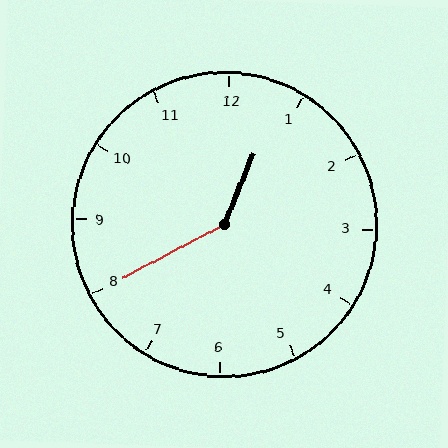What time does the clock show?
12:40.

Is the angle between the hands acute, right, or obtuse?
It is obtuse.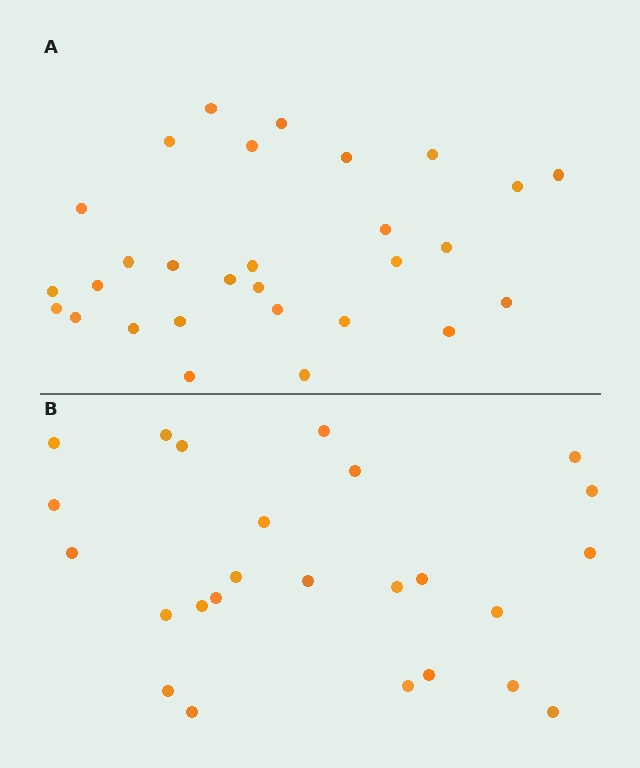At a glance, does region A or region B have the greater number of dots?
Region A (the top region) has more dots.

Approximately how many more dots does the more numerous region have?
Region A has about 4 more dots than region B.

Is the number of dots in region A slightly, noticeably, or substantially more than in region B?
Region A has only slightly more — the two regions are fairly close. The ratio is roughly 1.2 to 1.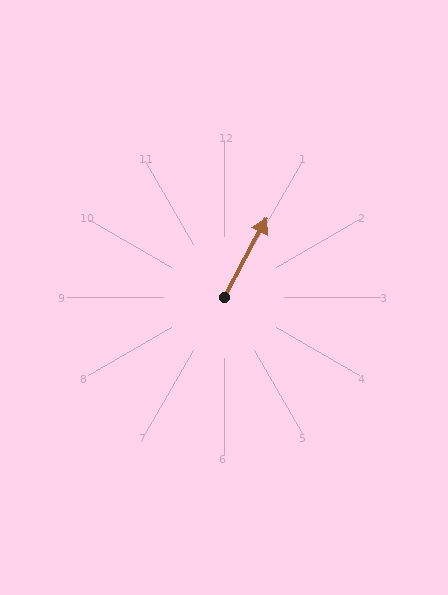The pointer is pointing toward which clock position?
Roughly 1 o'clock.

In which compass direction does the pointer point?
Northeast.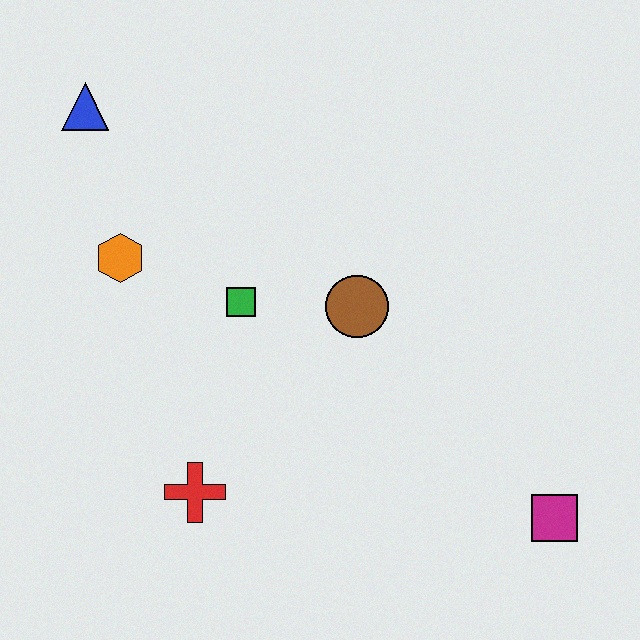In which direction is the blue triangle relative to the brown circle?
The blue triangle is to the left of the brown circle.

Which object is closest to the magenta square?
The brown circle is closest to the magenta square.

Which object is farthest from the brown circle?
The blue triangle is farthest from the brown circle.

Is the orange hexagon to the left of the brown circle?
Yes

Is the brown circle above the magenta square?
Yes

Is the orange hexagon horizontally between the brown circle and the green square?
No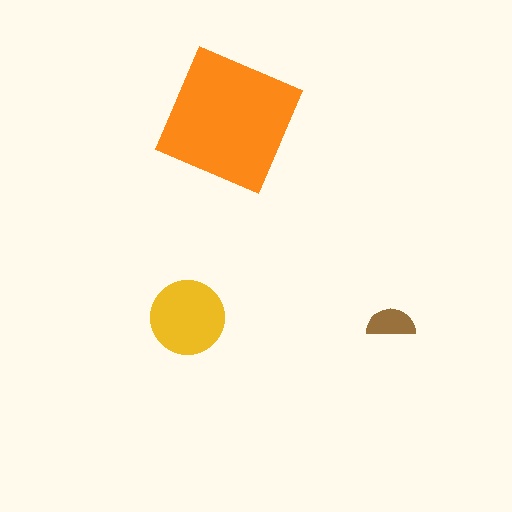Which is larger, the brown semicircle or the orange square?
The orange square.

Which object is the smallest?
The brown semicircle.